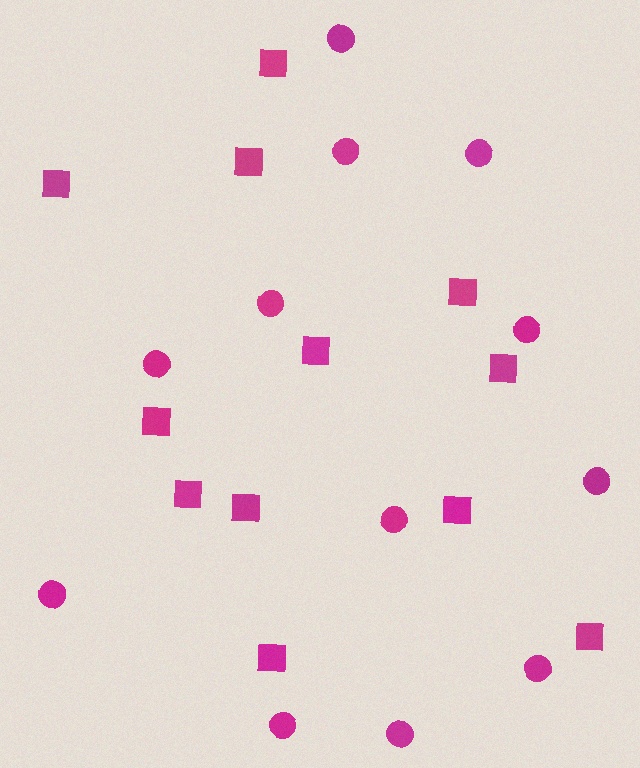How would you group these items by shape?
There are 2 groups: one group of squares (12) and one group of circles (12).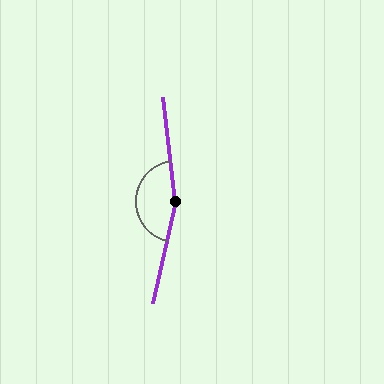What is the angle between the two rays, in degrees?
Approximately 161 degrees.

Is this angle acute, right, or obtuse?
It is obtuse.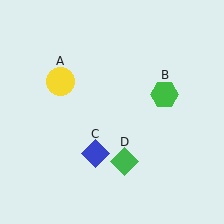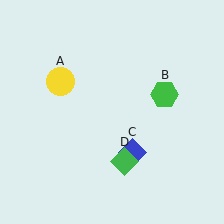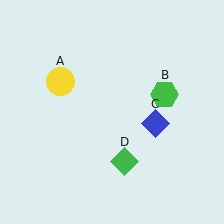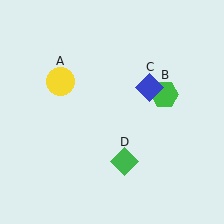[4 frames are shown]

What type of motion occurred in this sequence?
The blue diamond (object C) rotated counterclockwise around the center of the scene.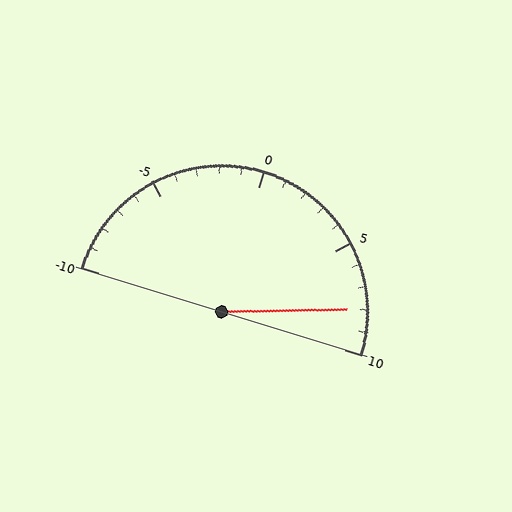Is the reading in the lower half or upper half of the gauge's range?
The reading is in the upper half of the range (-10 to 10).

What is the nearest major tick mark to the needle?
The nearest major tick mark is 10.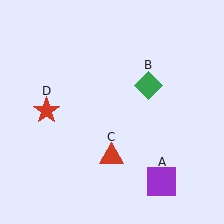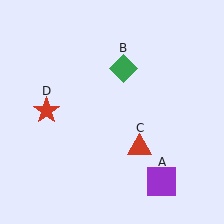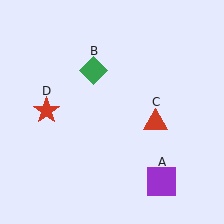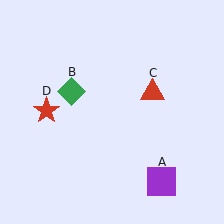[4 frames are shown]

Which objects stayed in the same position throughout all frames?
Purple square (object A) and red star (object D) remained stationary.